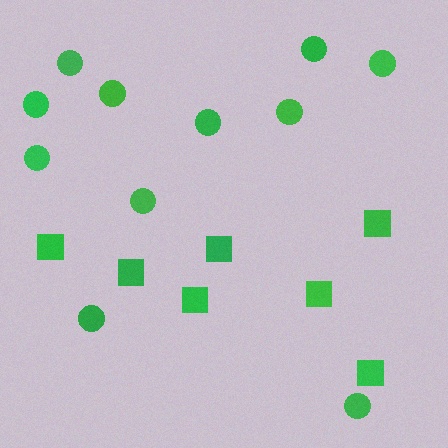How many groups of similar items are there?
There are 2 groups: one group of circles (11) and one group of squares (7).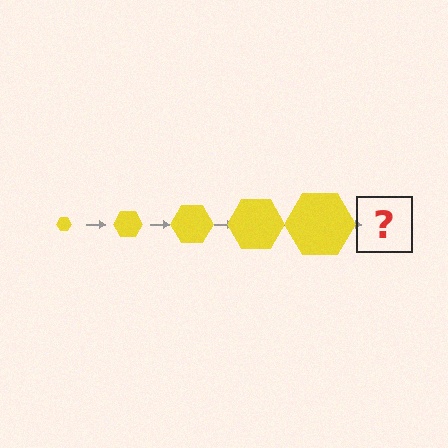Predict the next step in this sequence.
The next step is a yellow hexagon, larger than the previous one.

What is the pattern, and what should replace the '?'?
The pattern is that the hexagon gets progressively larger each step. The '?' should be a yellow hexagon, larger than the previous one.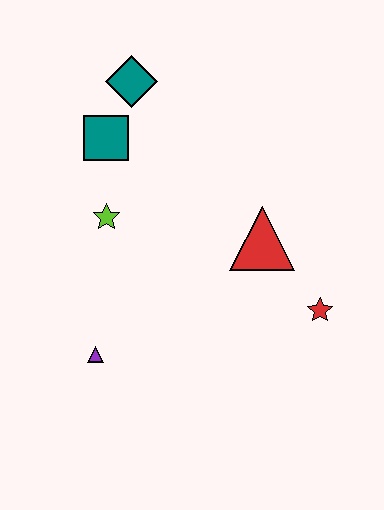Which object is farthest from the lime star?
The red star is farthest from the lime star.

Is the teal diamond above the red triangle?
Yes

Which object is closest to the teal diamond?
The teal square is closest to the teal diamond.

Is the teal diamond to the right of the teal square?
Yes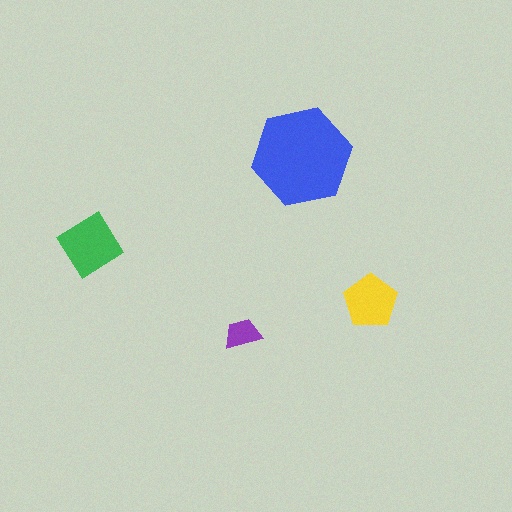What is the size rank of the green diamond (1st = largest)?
2nd.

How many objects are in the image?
There are 4 objects in the image.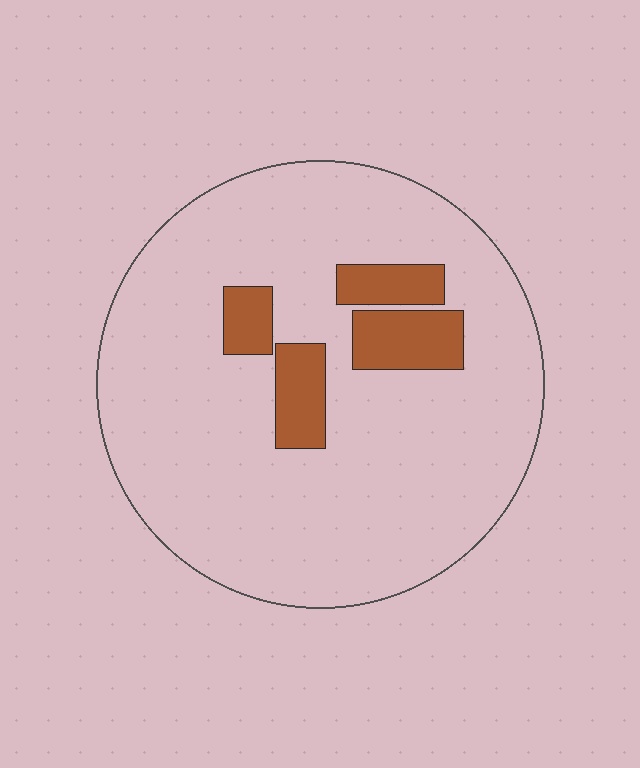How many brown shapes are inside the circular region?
4.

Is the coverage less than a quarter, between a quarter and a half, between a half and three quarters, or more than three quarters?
Less than a quarter.